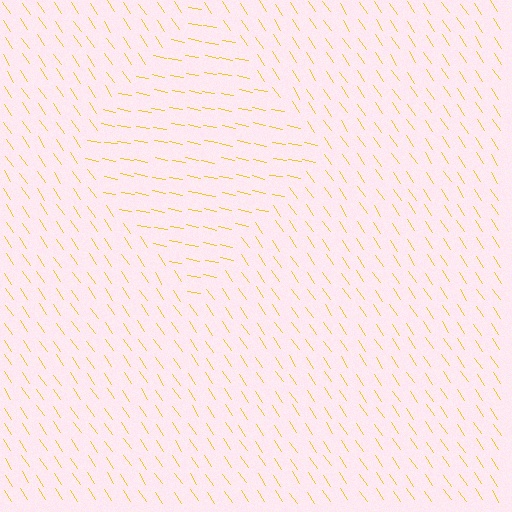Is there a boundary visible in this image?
Yes, there is a texture boundary formed by a change in line orientation.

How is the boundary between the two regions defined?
The boundary is defined purely by a change in line orientation (approximately 45 degrees difference). All lines are the same color and thickness.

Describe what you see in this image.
The image is filled with small yellow line segments. A diamond region in the image has lines oriented differently from the surrounding lines, creating a visible texture boundary.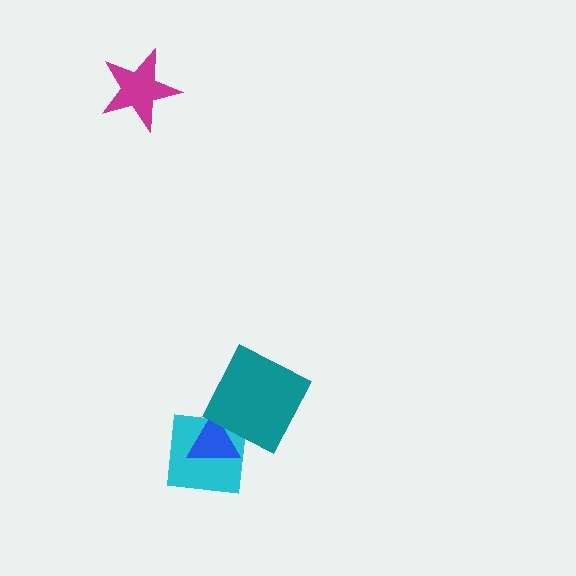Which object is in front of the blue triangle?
The teal square is in front of the blue triangle.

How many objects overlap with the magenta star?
0 objects overlap with the magenta star.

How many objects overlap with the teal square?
1 object overlaps with the teal square.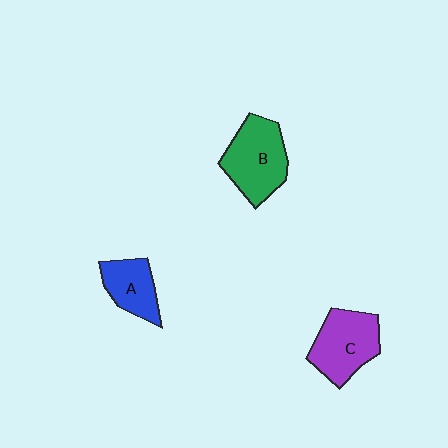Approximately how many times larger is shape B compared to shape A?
Approximately 1.5 times.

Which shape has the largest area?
Shape B (green).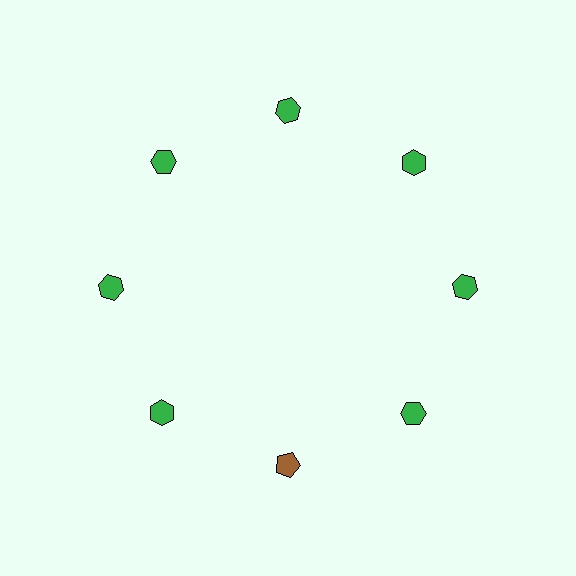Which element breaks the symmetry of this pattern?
The brown pentagon at roughly the 6 o'clock position breaks the symmetry. All other shapes are green hexagons.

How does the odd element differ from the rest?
It differs in both color (brown instead of green) and shape (pentagon instead of hexagon).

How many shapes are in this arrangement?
There are 8 shapes arranged in a ring pattern.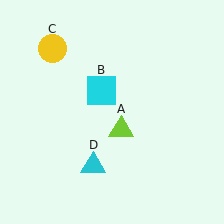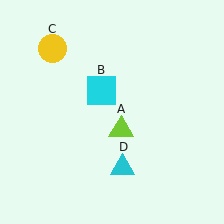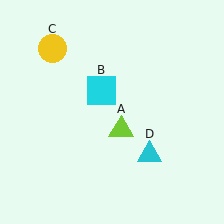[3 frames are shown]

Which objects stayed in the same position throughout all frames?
Lime triangle (object A) and cyan square (object B) and yellow circle (object C) remained stationary.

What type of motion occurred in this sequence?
The cyan triangle (object D) rotated counterclockwise around the center of the scene.